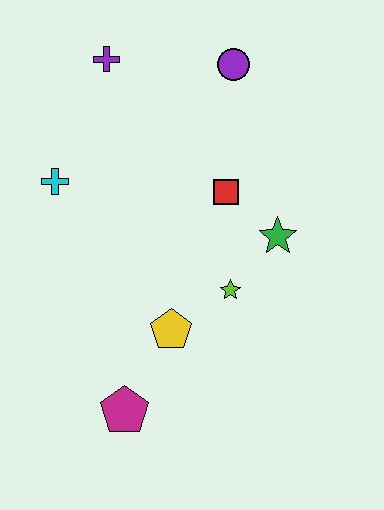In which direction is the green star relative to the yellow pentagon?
The green star is to the right of the yellow pentagon.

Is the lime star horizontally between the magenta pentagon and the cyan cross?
No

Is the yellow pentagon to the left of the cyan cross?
No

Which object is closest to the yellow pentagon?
The lime star is closest to the yellow pentagon.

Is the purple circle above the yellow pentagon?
Yes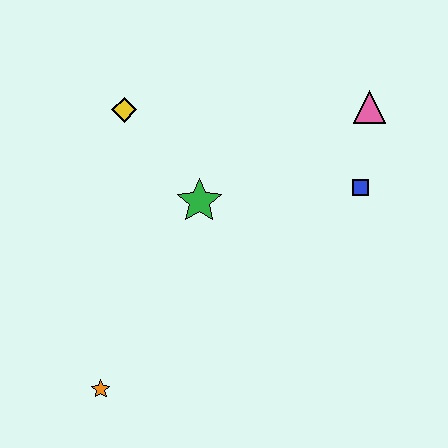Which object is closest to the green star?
The yellow diamond is closest to the green star.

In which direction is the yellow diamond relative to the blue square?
The yellow diamond is to the left of the blue square.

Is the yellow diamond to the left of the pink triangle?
Yes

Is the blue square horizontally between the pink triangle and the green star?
Yes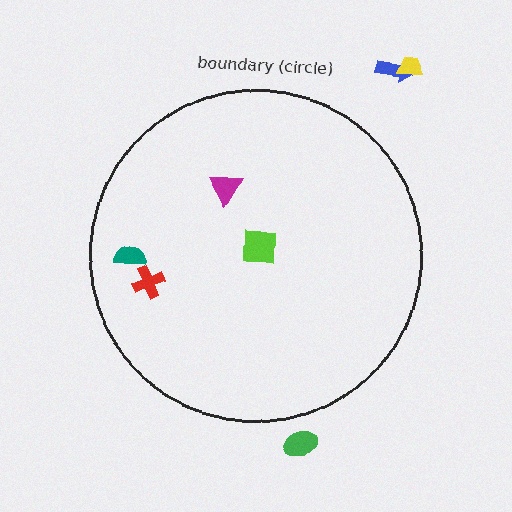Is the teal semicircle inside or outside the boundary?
Inside.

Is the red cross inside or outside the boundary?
Inside.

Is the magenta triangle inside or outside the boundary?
Inside.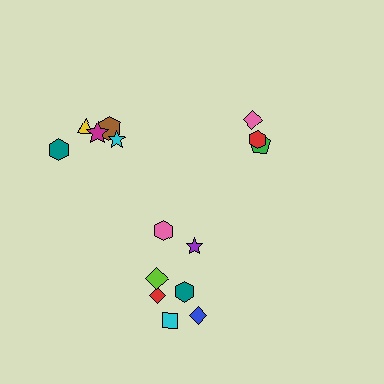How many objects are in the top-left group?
There are 5 objects.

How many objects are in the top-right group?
There are 3 objects.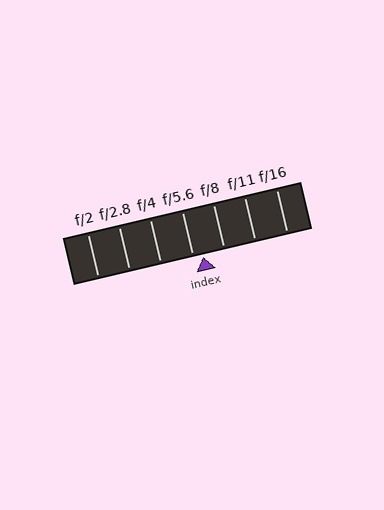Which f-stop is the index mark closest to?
The index mark is closest to f/5.6.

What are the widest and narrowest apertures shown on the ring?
The widest aperture shown is f/2 and the narrowest is f/16.